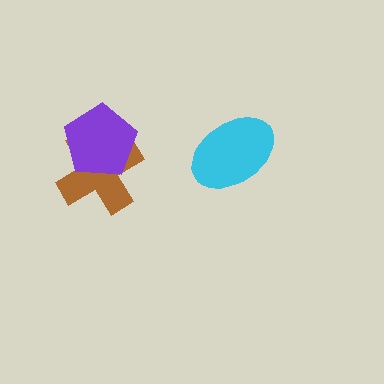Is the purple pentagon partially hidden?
No, no other shape covers it.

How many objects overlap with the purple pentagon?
1 object overlaps with the purple pentagon.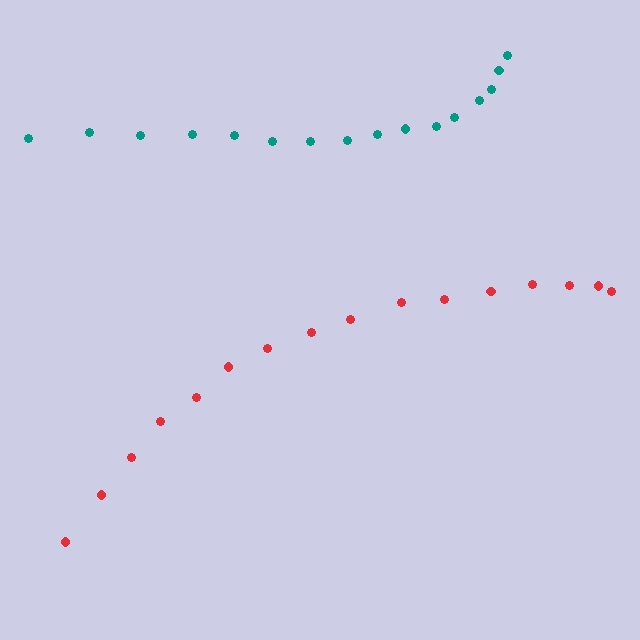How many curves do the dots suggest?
There are 2 distinct paths.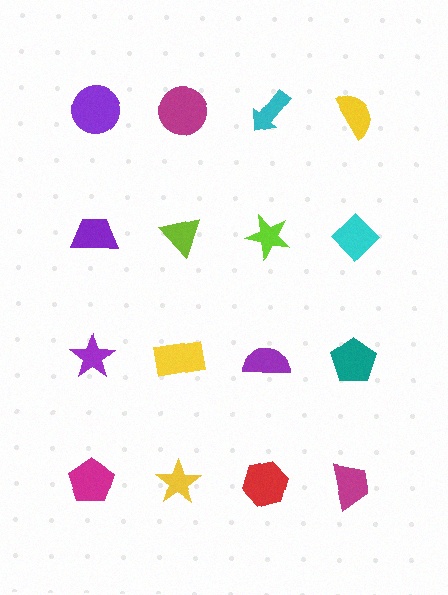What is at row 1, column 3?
A cyan arrow.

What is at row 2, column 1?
A purple trapezoid.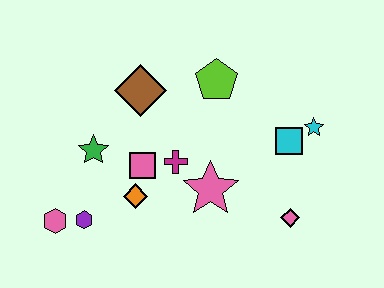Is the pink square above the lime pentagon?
No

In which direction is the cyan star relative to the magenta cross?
The cyan star is to the right of the magenta cross.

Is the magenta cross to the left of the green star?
No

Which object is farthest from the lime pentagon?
The pink hexagon is farthest from the lime pentagon.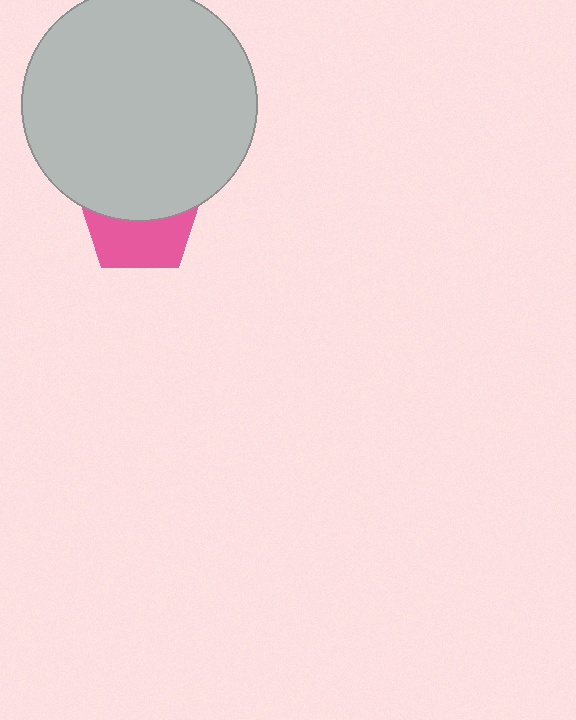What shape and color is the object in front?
The object in front is a light gray circle.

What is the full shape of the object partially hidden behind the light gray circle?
The partially hidden object is a pink pentagon.